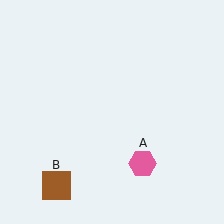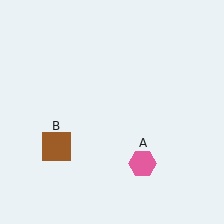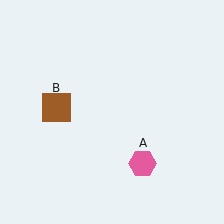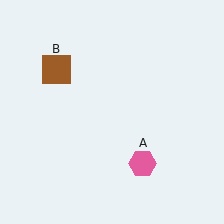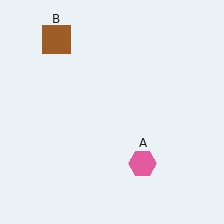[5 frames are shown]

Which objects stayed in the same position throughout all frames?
Pink hexagon (object A) remained stationary.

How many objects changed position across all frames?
1 object changed position: brown square (object B).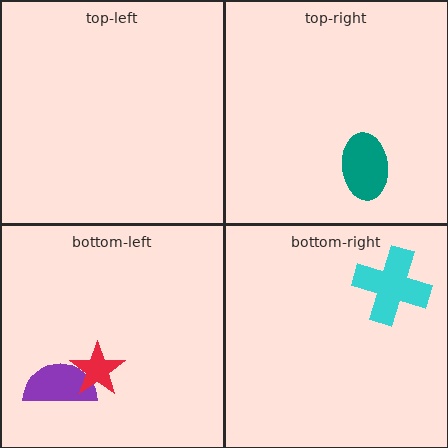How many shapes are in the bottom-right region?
1.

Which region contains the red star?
The bottom-left region.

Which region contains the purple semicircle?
The bottom-left region.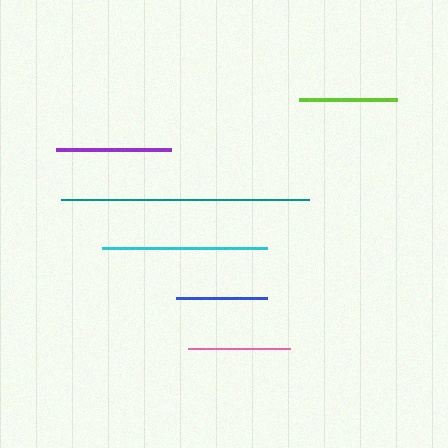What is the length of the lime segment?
The lime segment is approximately 98 pixels long.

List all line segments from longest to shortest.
From longest to shortest: teal, cyan, purple, pink, lime, blue.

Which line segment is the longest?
The teal line is the longest at approximately 248 pixels.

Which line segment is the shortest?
The blue line is the shortest at approximately 91 pixels.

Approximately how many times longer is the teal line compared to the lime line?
The teal line is approximately 2.5 times the length of the lime line.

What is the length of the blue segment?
The blue segment is approximately 91 pixels long.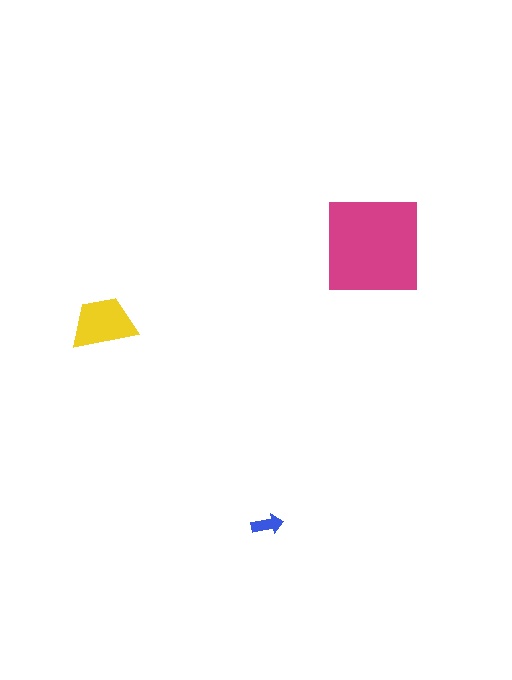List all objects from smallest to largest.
The blue arrow, the yellow trapezoid, the magenta square.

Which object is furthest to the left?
The yellow trapezoid is leftmost.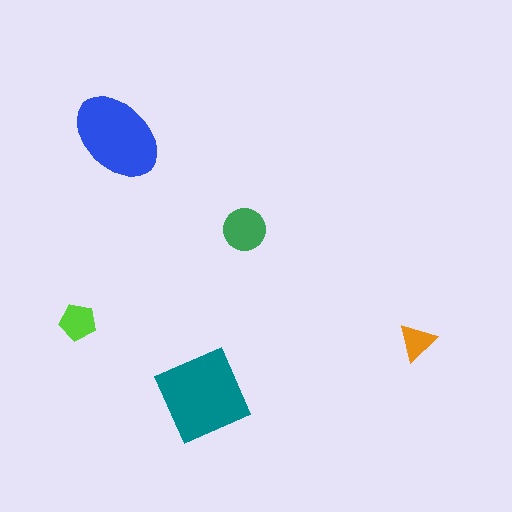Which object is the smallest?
The orange triangle.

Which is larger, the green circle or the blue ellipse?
The blue ellipse.